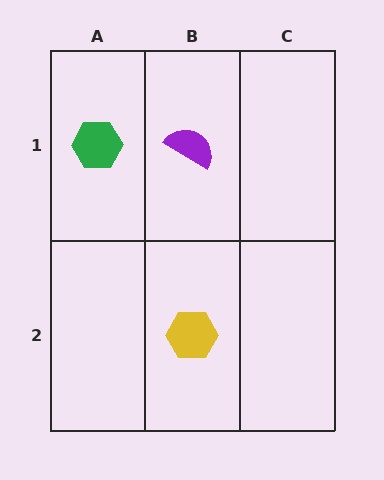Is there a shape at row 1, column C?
No, that cell is empty.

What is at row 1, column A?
A green hexagon.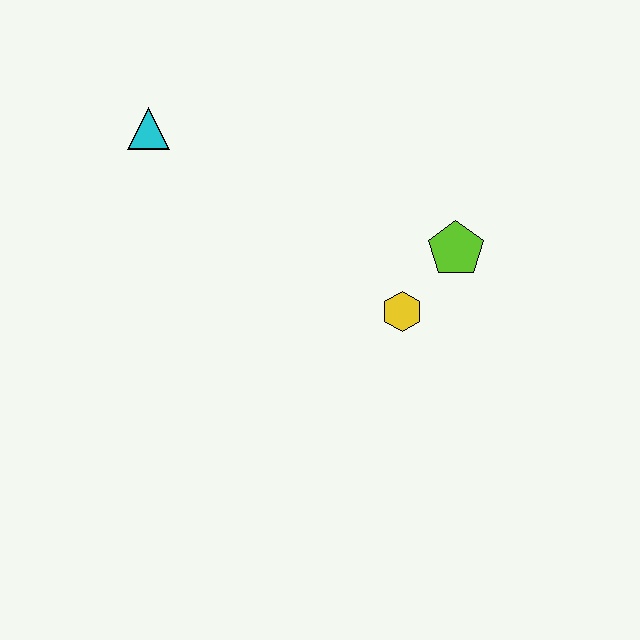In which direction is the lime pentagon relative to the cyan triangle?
The lime pentagon is to the right of the cyan triangle.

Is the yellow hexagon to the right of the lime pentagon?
No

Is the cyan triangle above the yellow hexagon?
Yes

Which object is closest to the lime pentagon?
The yellow hexagon is closest to the lime pentagon.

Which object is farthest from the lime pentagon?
The cyan triangle is farthest from the lime pentagon.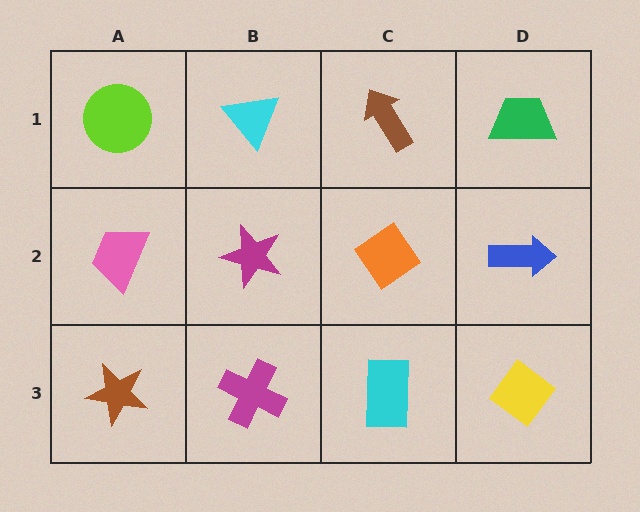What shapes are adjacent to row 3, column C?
An orange diamond (row 2, column C), a magenta cross (row 3, column B), a yellow diamond (row 3, column D).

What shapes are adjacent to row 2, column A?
A lime circle (row 1, column A), a brown star (row 3, column A), a magenta star (row 2, column B).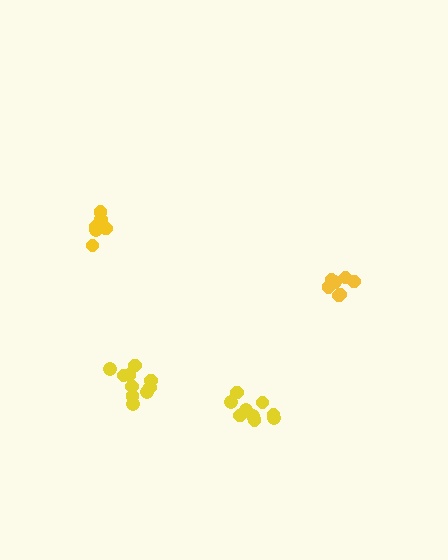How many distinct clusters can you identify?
There are 4 distinct clusters.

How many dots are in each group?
Group 1: 7 dots, Group 2: 10 dots, Group 3: 7 dots, Group 4: 9 dots (33 total).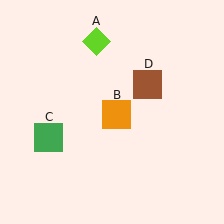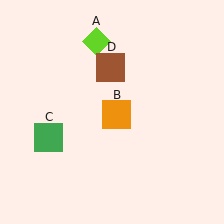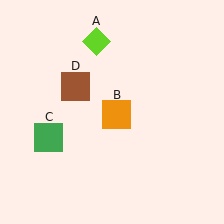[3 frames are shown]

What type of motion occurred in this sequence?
The brown square (object D) rotated counterclockwise around the center of the scene.